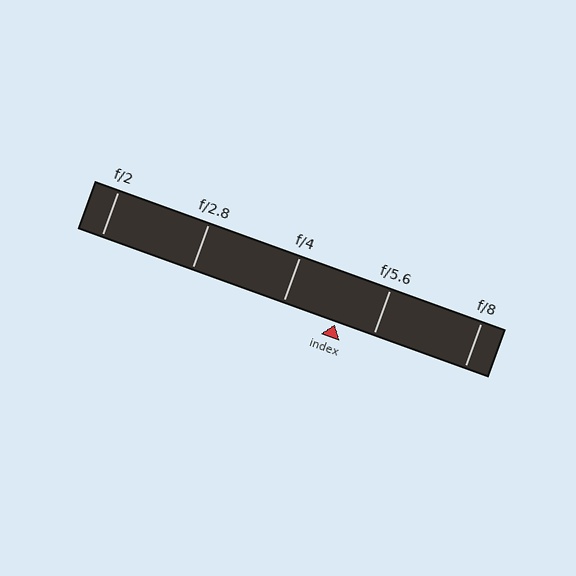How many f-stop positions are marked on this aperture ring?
There are 5 f-stop positions marked.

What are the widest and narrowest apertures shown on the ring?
The widest aperture shown is f/2 and the narrowest is f/8.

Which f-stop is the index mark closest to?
The index mark is closest to f/5.6.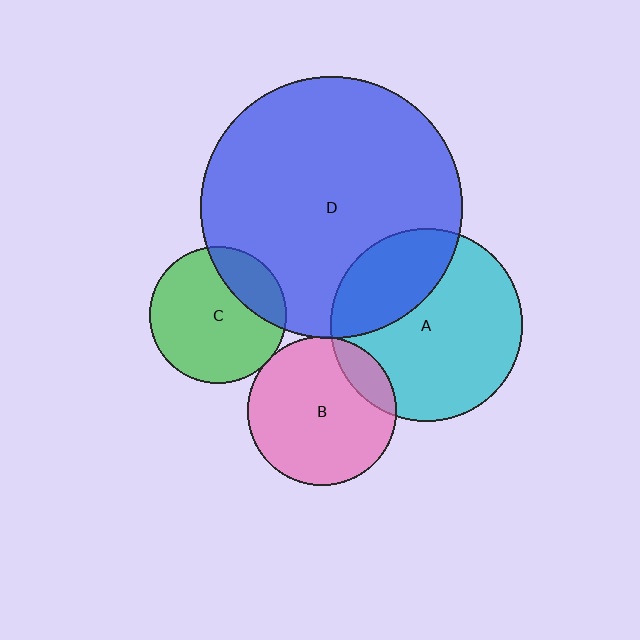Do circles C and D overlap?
Yes.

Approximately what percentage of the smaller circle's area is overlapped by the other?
Approximately 25%.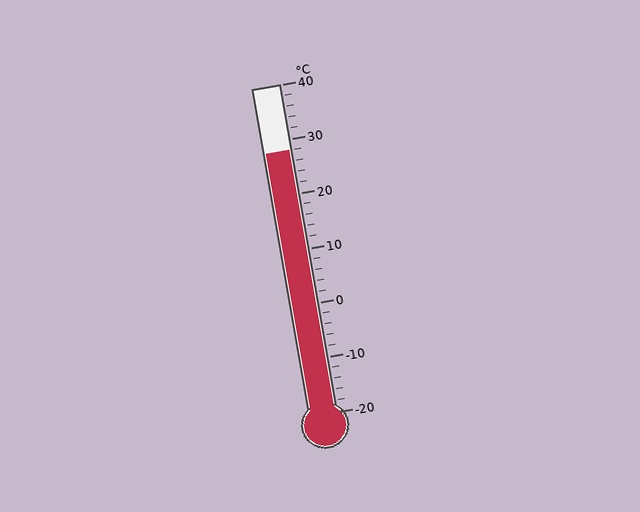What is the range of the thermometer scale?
The thermometer scale ranges from -20°C to 40°C.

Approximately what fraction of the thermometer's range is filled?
The thermometer is filled to approximately 80% of its range.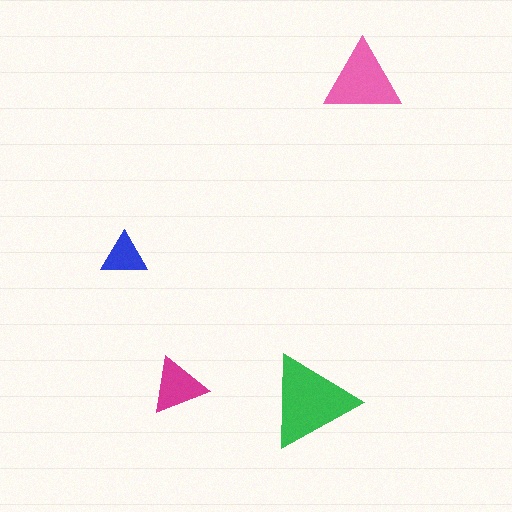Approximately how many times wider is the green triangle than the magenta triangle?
About 1.5 times wider.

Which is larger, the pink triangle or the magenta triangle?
The pink one.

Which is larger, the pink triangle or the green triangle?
The green one.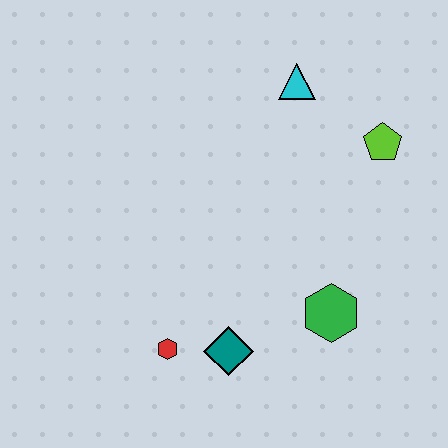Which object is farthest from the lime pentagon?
The red hexagon is farthest from the lime pentagon.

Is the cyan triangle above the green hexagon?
Yes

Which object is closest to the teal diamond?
The red hexagon is closest to the teal diamond.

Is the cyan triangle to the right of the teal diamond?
Yes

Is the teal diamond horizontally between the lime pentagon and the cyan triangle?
No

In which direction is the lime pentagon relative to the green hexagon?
The lime pentagon is above the green hexagon.